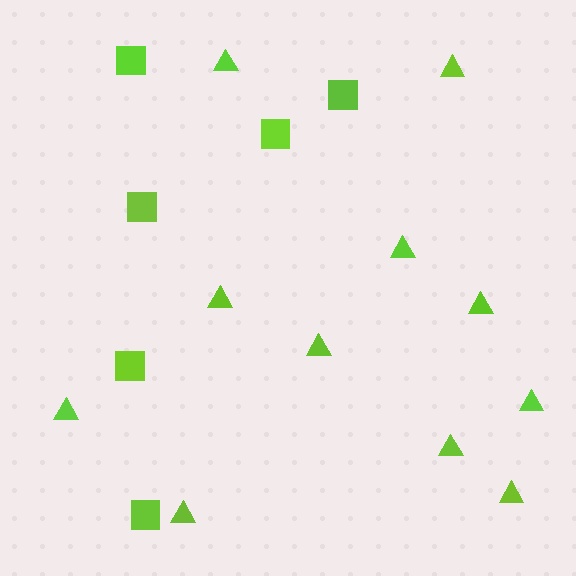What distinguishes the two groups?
There are 2 groups: one group of triangles (11) and one group of squares (6).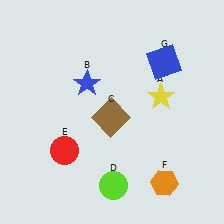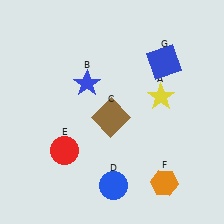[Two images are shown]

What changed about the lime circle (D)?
In Image 1, D is lime. In Image 2, it changed to blue.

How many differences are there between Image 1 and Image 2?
There is 1 difference between the two images.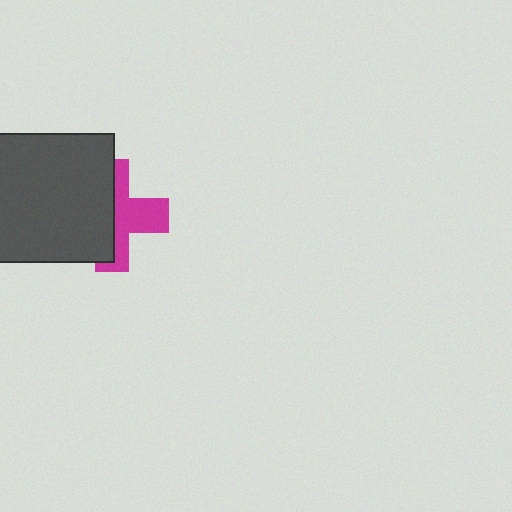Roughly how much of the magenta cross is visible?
About half of it is visible (roughly 47%).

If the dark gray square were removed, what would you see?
You would see the complete magenta cross.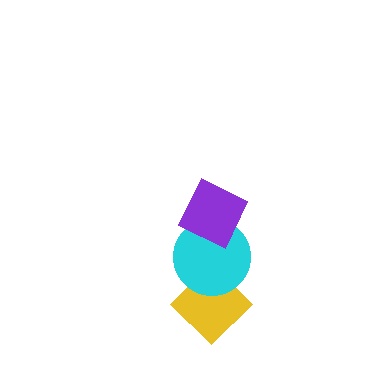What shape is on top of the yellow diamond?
The cyan circle is on top of the yellow diamond.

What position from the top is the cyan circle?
The cyan circle is 2nd from the top.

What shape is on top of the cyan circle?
The purple diamond is on top of the cyan circle.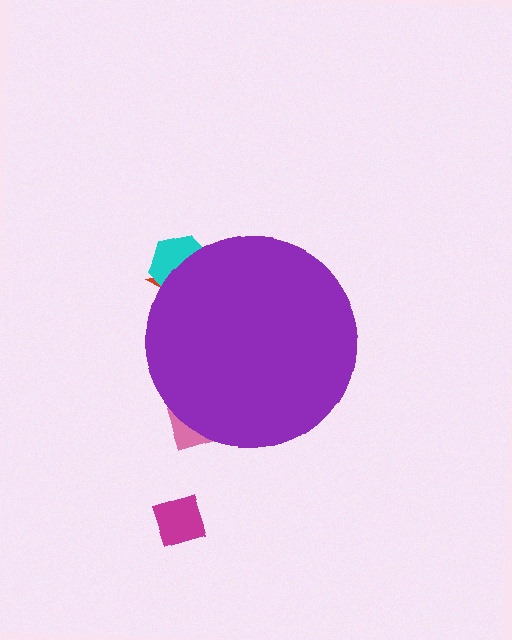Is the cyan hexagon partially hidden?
Yes, the cyan hexagon is partially hidden behind the purple circle.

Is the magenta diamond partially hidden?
No, the magenta diamond is fully visible.